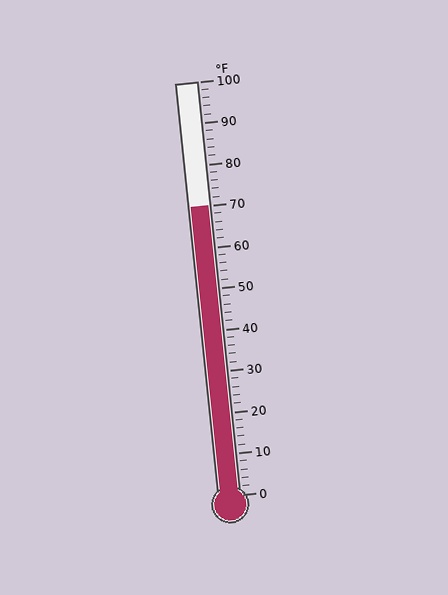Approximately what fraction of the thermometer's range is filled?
The thermometer is filled to approximately 70% of its range.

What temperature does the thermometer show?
The thermometer shows approximately 70°F.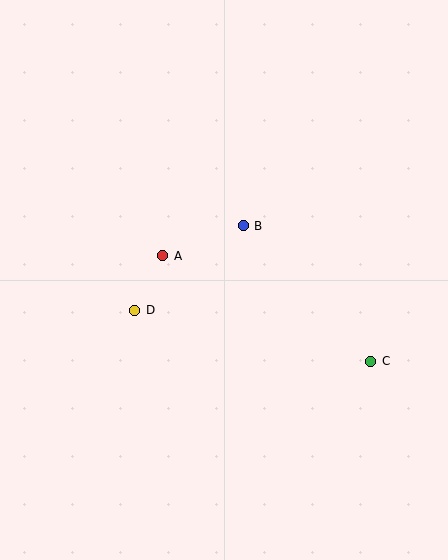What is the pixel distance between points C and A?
The distance between C and A is 233 pixels.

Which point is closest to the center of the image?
Point B at (243, 226) is closest to the center.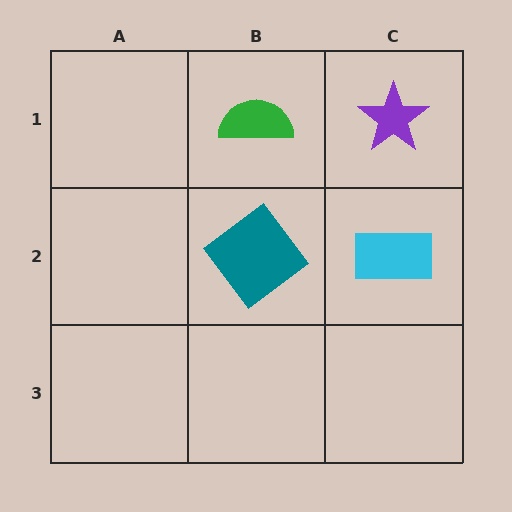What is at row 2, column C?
A cyan rectangle.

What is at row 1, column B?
A green semicircle.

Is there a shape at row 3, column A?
No, that cell is empty.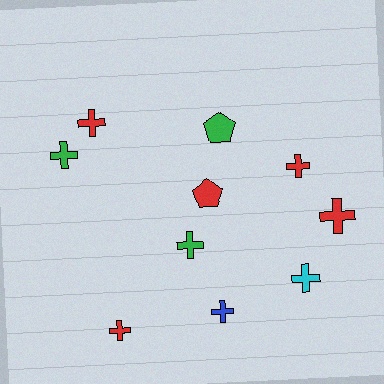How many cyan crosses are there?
There is 1 cyan cross.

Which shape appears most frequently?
Cross, with 8 objects.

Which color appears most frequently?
Red, with 5 objects.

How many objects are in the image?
There are 10 objects.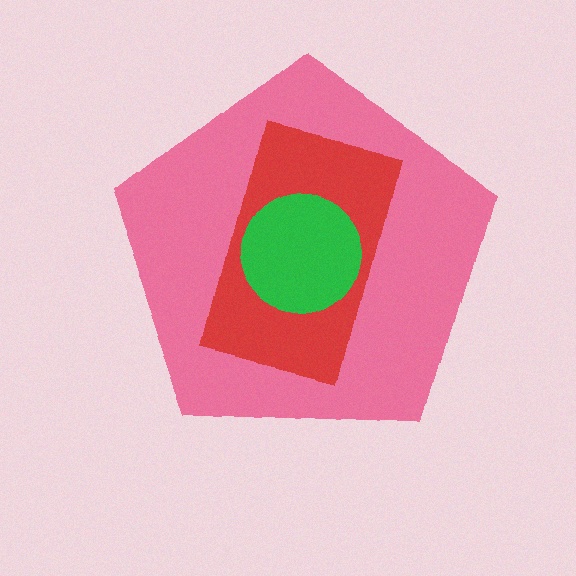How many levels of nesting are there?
3.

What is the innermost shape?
The green circle.